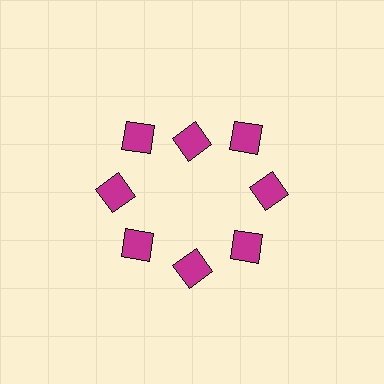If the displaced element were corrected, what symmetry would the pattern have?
It would have 8-fold rotational symmetry — the pattern would map onto itself every 45 degrees.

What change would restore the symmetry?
The symmetry would be restored by moving it outward, back onto the ring so that all 8 squares sit at equal angles and equal distance from the center.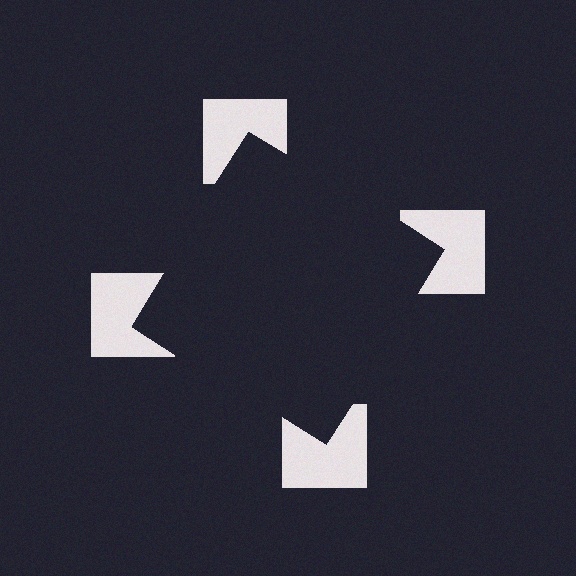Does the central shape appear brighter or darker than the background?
It typically appears slightly darker than the background, even though no actual brightness change is drawn.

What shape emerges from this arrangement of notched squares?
An illusory square — its edges are inferred from the aligned wedge cuts in the notched squares, not physically drawn.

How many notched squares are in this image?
There are 4 — one at each vertex of the illusory square.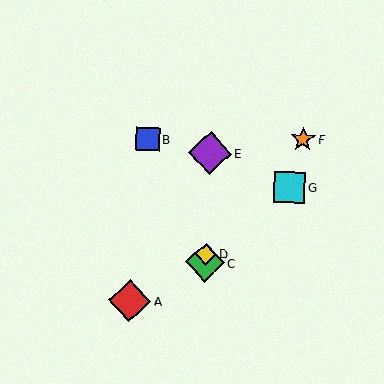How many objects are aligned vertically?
3 objects (C, D, E) are aligned vertically.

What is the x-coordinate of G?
Object G is at x≈289.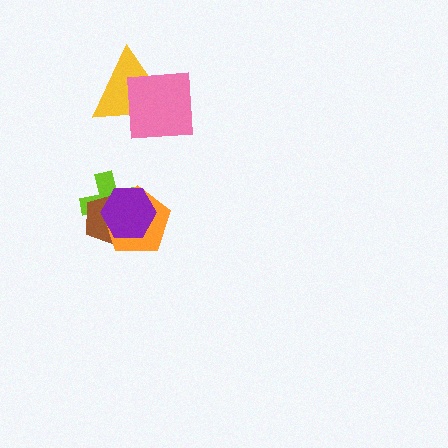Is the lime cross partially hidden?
Yes, it is partially covered by another shape.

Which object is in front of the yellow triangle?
The pink square is in front of the yellow triangle.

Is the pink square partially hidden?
No, no other shape covers it.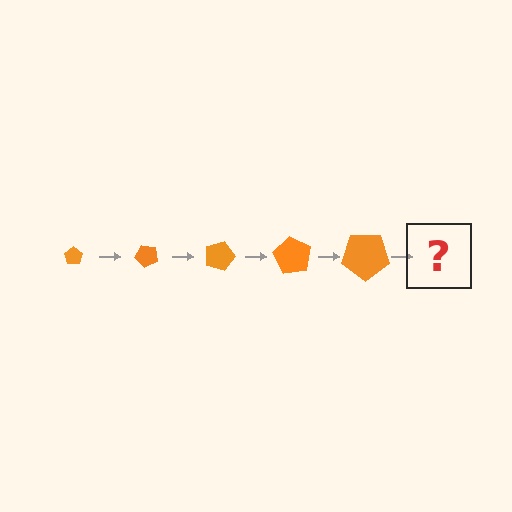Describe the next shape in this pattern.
It should be a pentagon, larger than the previous one and rotated 225 degrees from the start.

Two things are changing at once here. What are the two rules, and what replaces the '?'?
The two rules are that the pentagon grows larger each step and it rotates 45 degrees each step. The '?' should be a pentagon, larger than the previous one and rotated 225 degrees from the start.